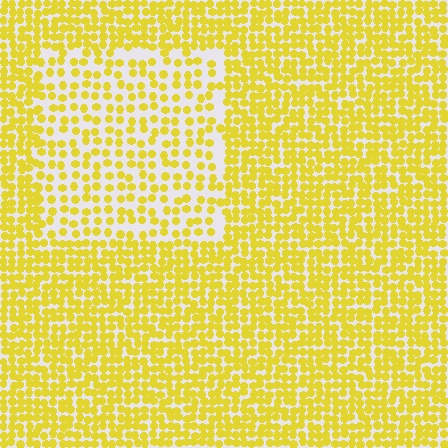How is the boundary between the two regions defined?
The boundary is defined by a change in element density (approximately 1.9x ratio). All elements are the same color, size, and shape.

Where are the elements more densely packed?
The elements are more densely packed outside the rectangle boundary.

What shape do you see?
I see a rectangle.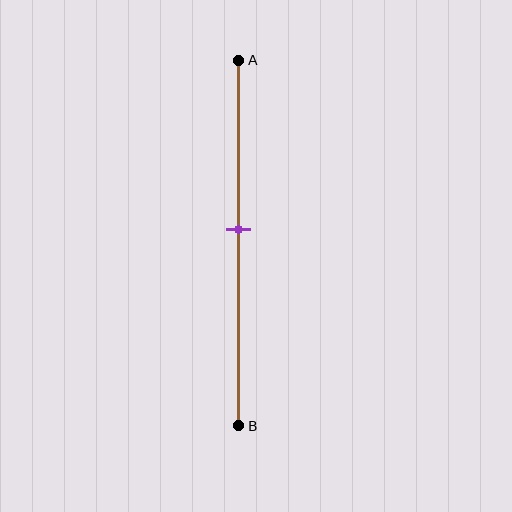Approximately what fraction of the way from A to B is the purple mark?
The purple mark is approximately 45% of the way from A to B.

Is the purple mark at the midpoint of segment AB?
No, the mark is at about 45% from A, not at the 50% midpoint.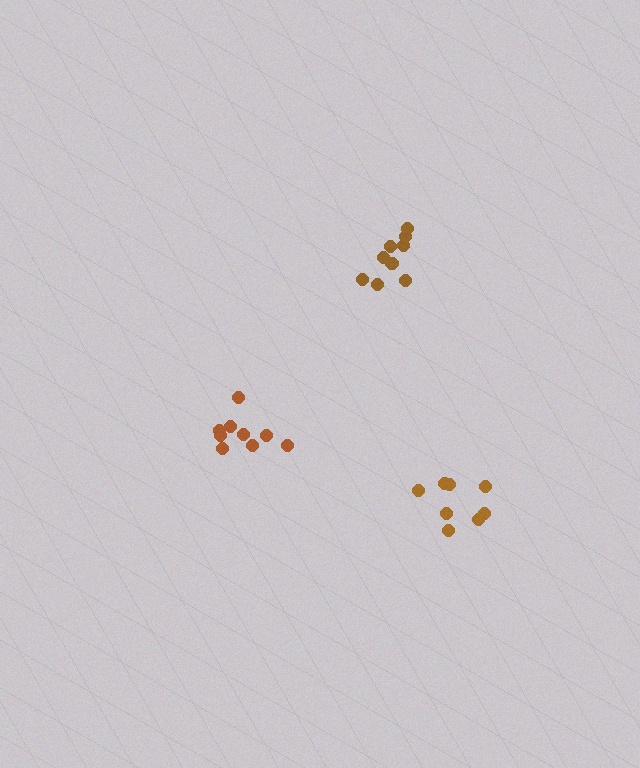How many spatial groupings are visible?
There are 3 spatial groupings.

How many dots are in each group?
Group 1: 9 dots, Group 2: 10 dots, Group 3: 8 dots (27 total).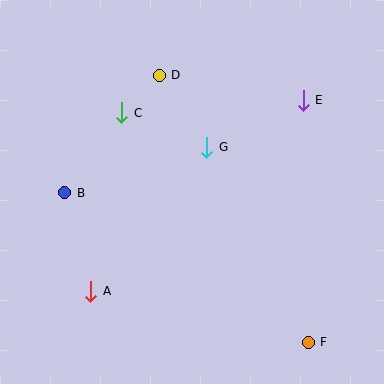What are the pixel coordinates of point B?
Point B is at (65, 193).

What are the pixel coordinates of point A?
Point A is at (91, 291).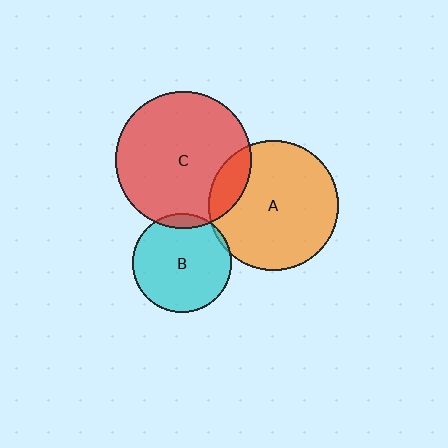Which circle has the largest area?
Circle C (red).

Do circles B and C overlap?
Yes.